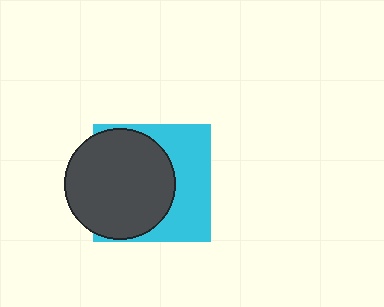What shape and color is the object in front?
The object in front is a dark gray circle.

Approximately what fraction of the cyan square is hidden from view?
Roughly 56% of the cyan square is hidden behind the dark gray circle.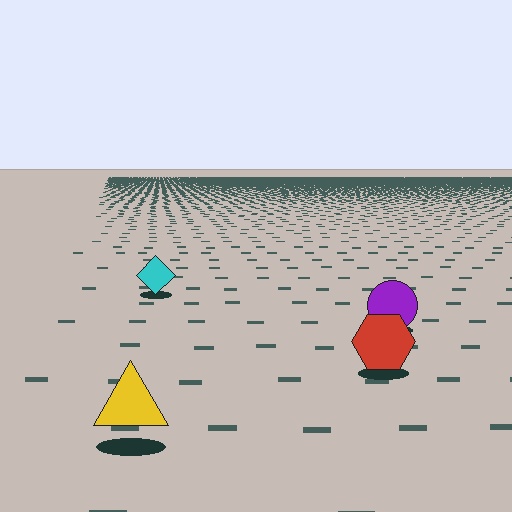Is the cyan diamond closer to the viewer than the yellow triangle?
No. The yellow triangle is closer — you can tell from the texture gradient: the ground texture is coarser near it.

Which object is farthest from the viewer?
The cyan diamond is farthest from the viewer. It appears smaller and the ground texture around it is denser.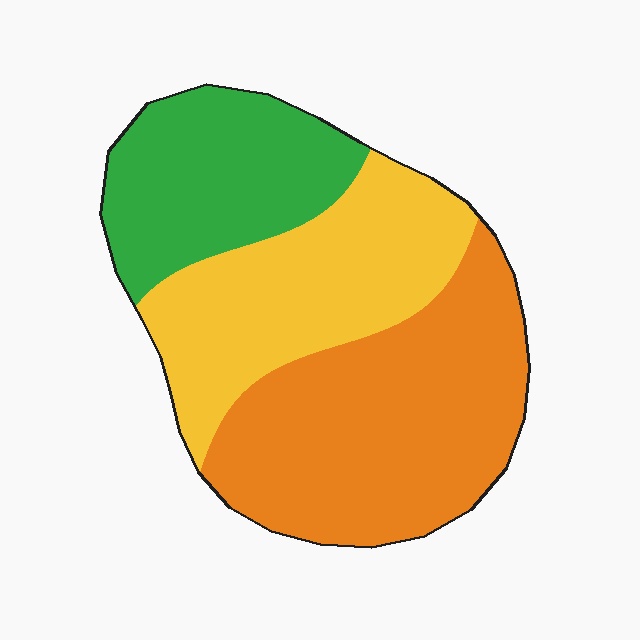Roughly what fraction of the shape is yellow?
Yellow takes up about one third (1/3) of the shape.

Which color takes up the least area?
Green, at roughly 25%.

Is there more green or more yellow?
Yellow.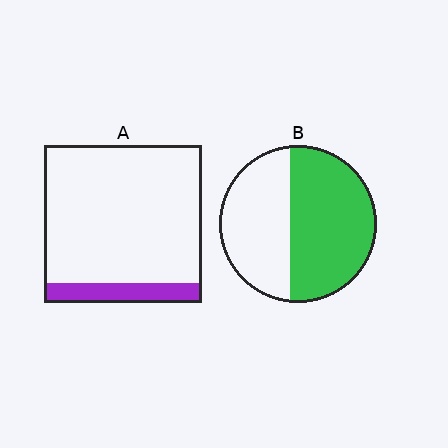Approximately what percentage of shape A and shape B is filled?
A is approximately 15% and B is approximately 55%.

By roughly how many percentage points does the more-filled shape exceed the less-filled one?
By roughly 45 percentage points (B over A).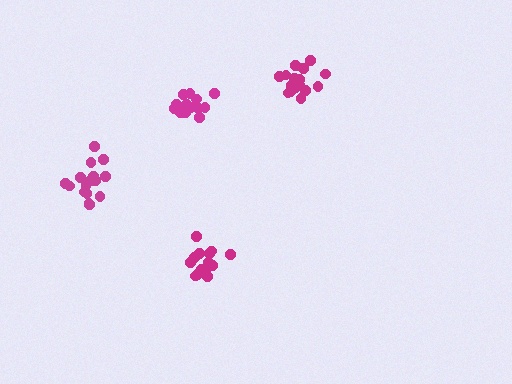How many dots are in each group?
Group 1: 13 dots, Group 2: 15 dots, Group 3: 16 dots, Group 4: 16 dots (60 total).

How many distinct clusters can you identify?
There are 4 distinct clusters.